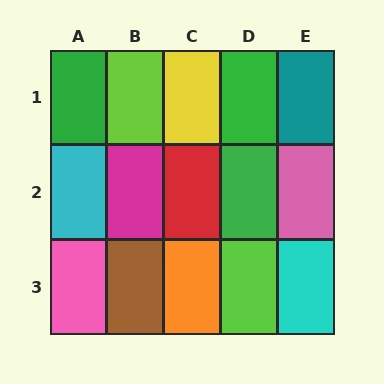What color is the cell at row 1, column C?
Yellow.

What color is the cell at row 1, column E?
Teal.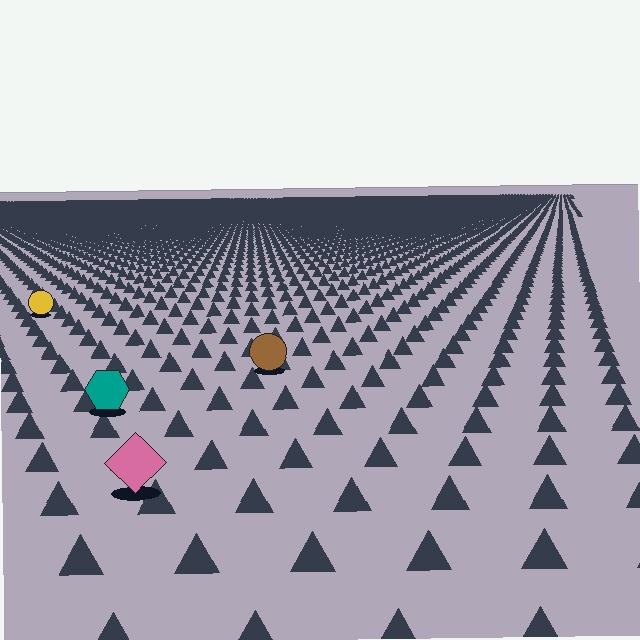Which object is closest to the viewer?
The pink diamond is closest. The texture marks near it are larger and more spread out.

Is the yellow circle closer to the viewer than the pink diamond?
No. The pink diamond is closer — you can tell from the texture gradient: the ground texture is coarser near it.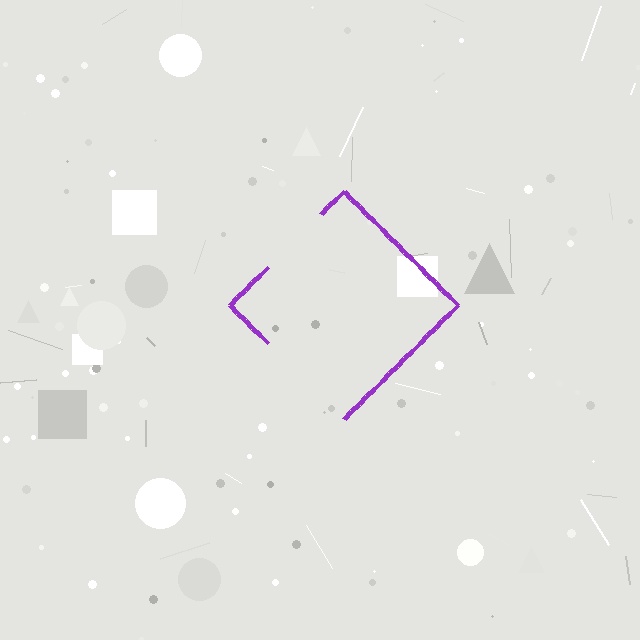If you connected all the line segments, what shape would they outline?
They would outline a diamond.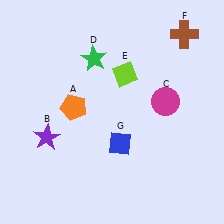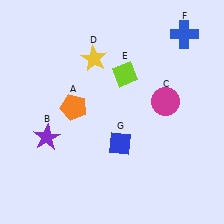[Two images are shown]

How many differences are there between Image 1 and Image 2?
There are 2 differences between the two images.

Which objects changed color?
D changed from green to yellow. F changed from brown to blue.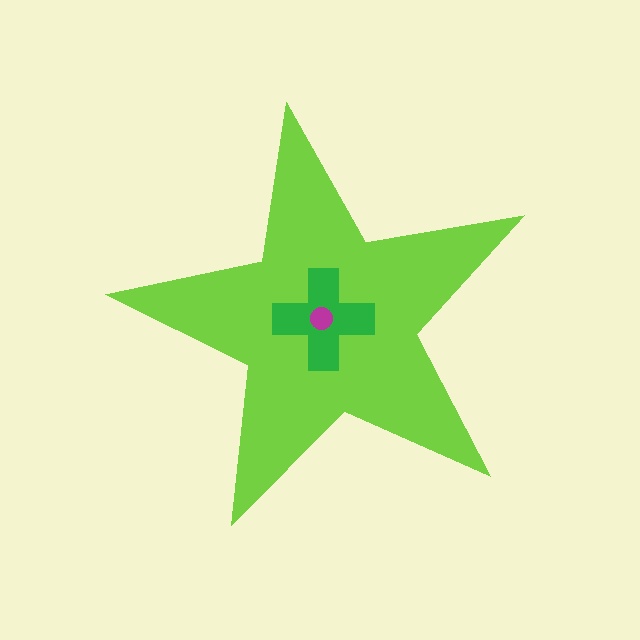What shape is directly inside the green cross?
The magenta circle.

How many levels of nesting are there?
3.